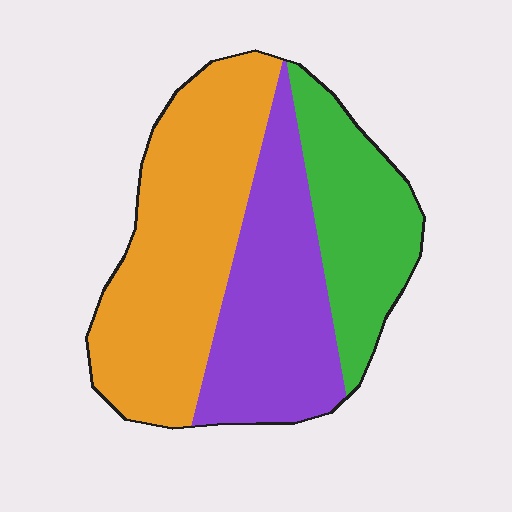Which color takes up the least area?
Green, at roughly 25%.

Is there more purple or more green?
Purple.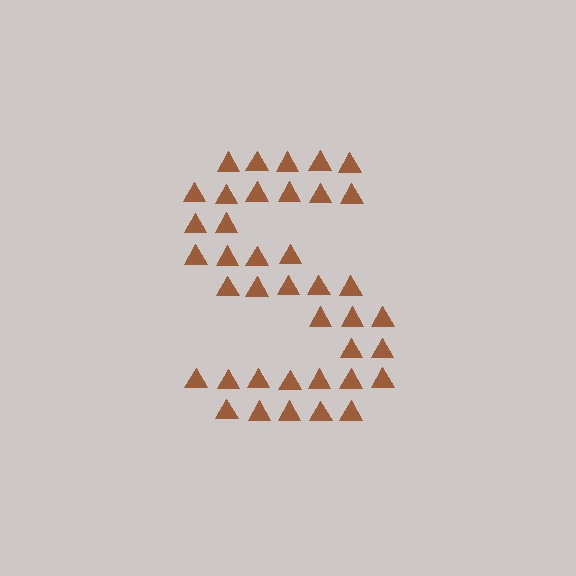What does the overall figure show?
The overall figure shows the letter S.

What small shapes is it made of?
It is made of small triangles.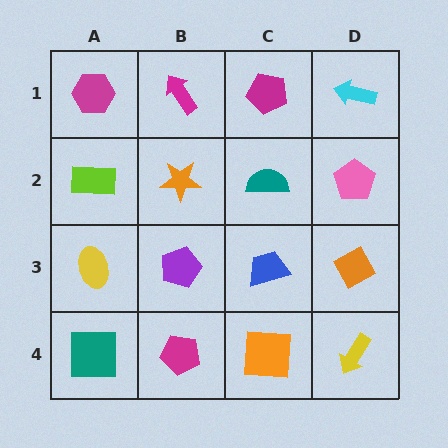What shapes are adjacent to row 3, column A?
A lime rectangle (row 2, column A), a teal square (row 4, column A), a purple pentagon (row 3, column B).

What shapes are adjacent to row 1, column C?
A teal semicircle (row 2, column C), a magenta arrow (row 1, column B), a cyan arrow (row 1, column D).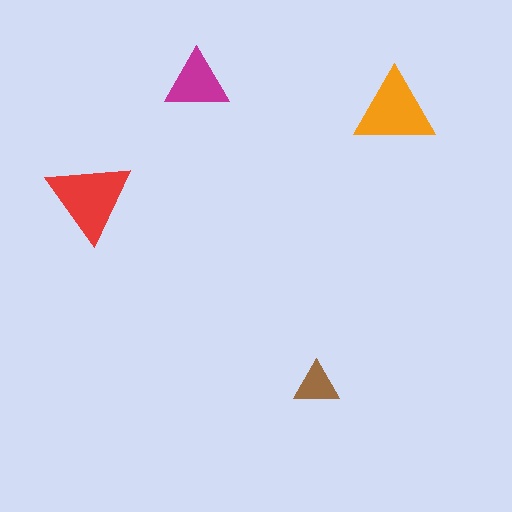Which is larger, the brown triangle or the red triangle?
The red one.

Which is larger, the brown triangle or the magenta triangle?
The magenta one.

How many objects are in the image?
There are 4 objects in the image.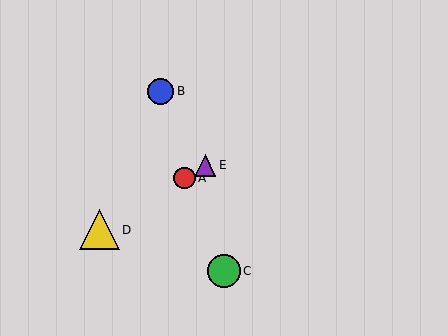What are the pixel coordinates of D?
Object D is at (99, 230).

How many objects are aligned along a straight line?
3 objects (A, D, E) are aligned along a straight line.